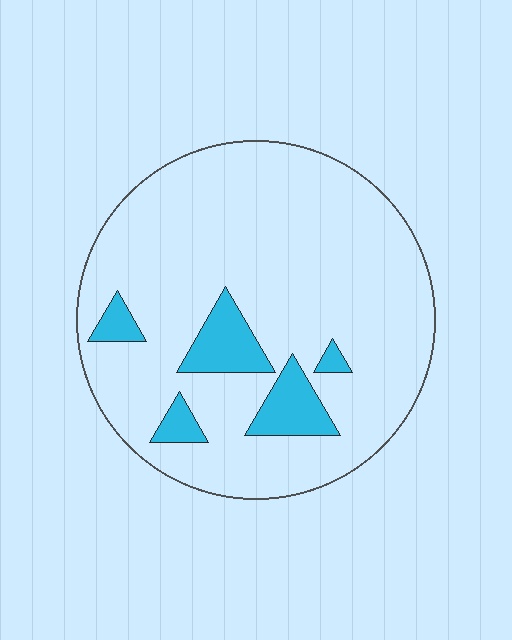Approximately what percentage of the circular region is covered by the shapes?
Approximately 10%.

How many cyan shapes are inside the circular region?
5.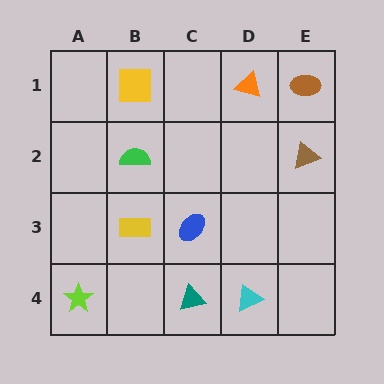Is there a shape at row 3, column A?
No, that cell is empty.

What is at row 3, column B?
A yellow rectangle.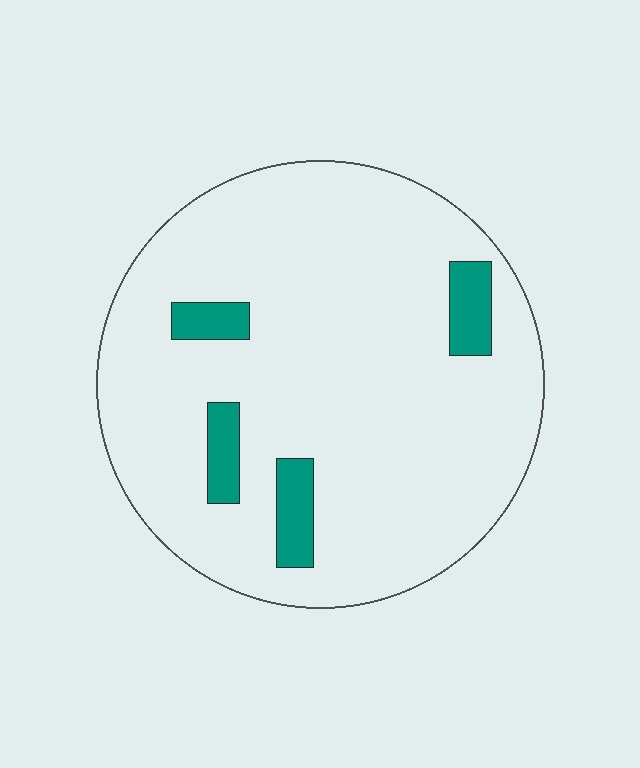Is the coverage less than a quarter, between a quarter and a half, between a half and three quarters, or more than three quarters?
Less than a quarter.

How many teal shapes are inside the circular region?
4.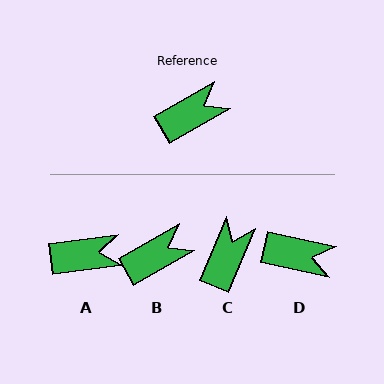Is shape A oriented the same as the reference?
No, it is off by about 22 degrees.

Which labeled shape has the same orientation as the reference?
B.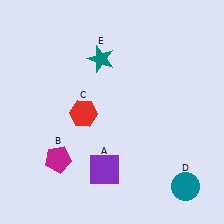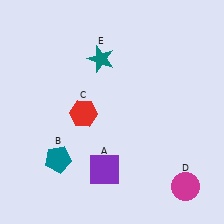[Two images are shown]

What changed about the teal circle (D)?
In Image 1, D is teal. In Image 2, it changed to magenta.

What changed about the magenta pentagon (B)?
In Image 1, B is magenta. In Image 2, it changed to teal.